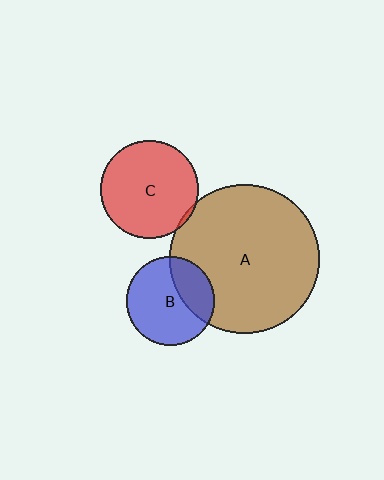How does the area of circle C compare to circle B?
Approximately 1.2 times.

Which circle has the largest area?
Circle A (brown).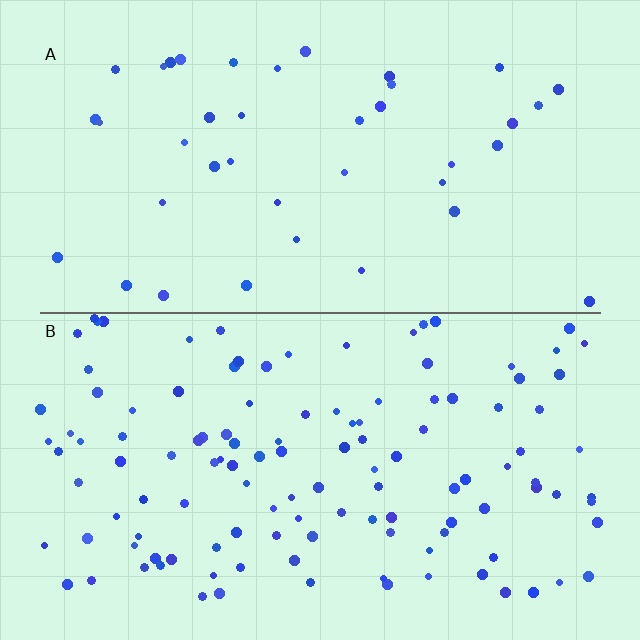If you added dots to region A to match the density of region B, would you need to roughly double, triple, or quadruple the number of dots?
Approximately triple.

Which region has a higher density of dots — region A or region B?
B (the bottom).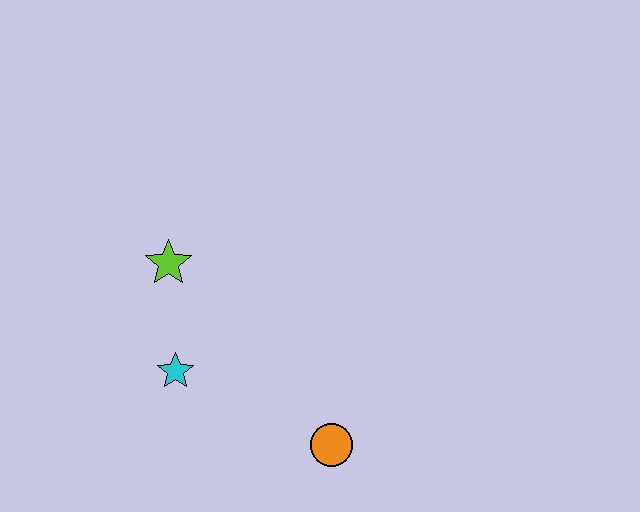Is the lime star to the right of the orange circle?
No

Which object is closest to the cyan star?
The lime star is closest to the cyan star.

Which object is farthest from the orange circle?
The lime star is farthest from the orange circle.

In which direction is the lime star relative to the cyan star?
The lime star is above the cyan star.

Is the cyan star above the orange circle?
Yes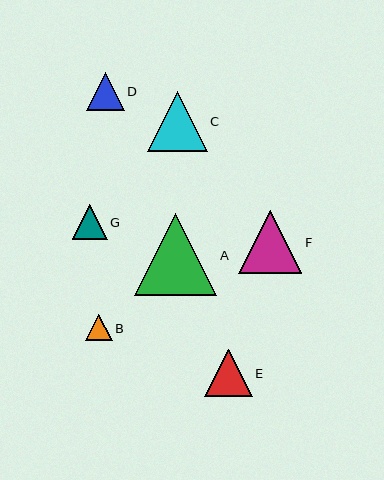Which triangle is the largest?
Triangle A is the largest with a size of approximately 82 pixels.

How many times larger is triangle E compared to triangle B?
Triangle E is approximately 1.8 times the size of triangle B.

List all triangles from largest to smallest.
From largest to smallest: A, F, C, E, D, G, B.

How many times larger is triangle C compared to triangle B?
Triangle C is approximately 2.3 times the size of triangle B.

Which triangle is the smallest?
Triangle B is the smallest with a size of approximately 26 pixels.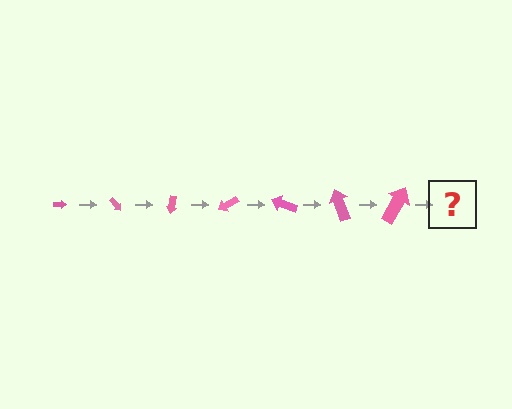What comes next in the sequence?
The next element should be an arrow, larger than the previous one and rotated 350 degrees from the start.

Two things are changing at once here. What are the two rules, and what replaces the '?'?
The two rules are that the arrow grows larger each step and it rotates 50 degrees each step. The '?' should be an arrow, larger than the previous one and rotated 350 degrees from the start.